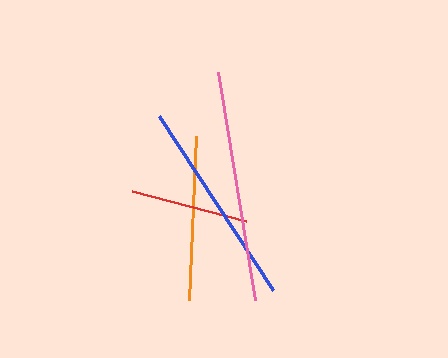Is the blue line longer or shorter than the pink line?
The pink line is longer than the blue line.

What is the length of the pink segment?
The pink segment is approximately 231 pixels long.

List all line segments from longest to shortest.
From longest to shortest: pink, blue, orange, red.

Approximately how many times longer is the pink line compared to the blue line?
The pink line is approximately 1.1 times the length of the blue line.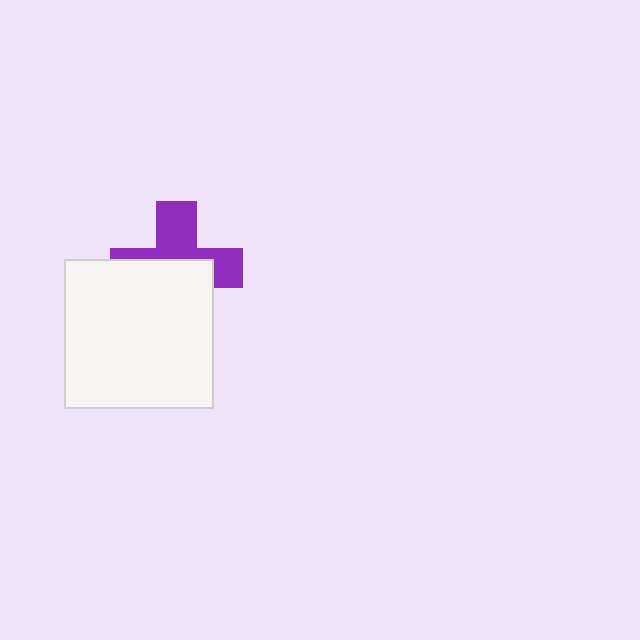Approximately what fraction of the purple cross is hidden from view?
Roughly 53% of the purple cross is hidden behind the white square.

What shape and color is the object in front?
The object in front is a white square.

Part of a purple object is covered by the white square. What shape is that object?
It is a cross.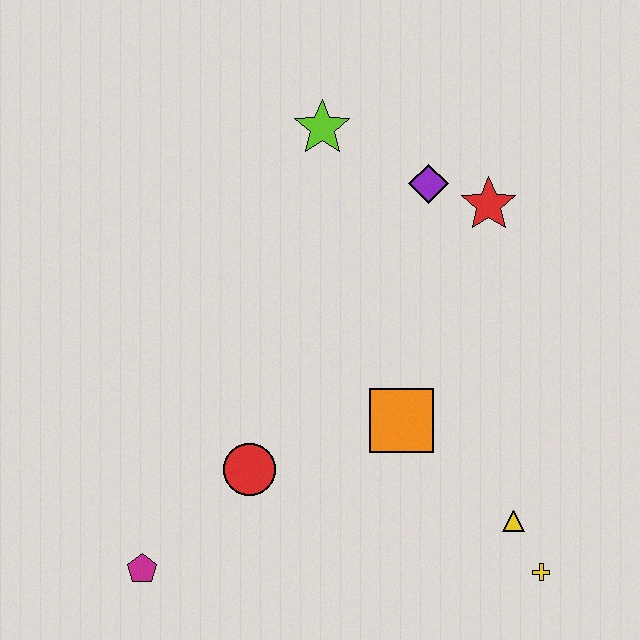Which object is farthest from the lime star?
The yellow cross is farthest from the lime star.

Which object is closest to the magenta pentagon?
The red circle is closest to the magenta pentagon.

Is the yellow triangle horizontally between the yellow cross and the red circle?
Yes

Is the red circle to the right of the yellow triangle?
No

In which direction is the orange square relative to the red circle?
The orange square is to the right of the red circle.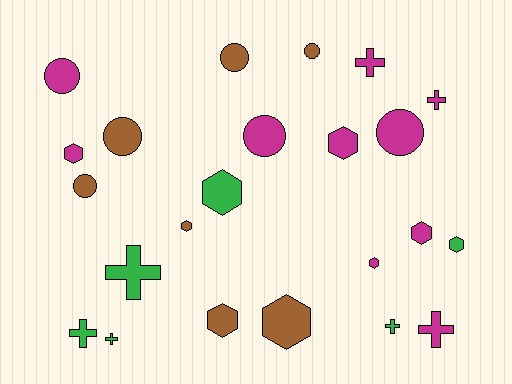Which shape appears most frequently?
Hexagon, with 9 objects.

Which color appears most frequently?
Magenta, with 10 objects.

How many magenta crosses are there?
There are 3 magenta crosses.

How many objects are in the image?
There are 23 objects.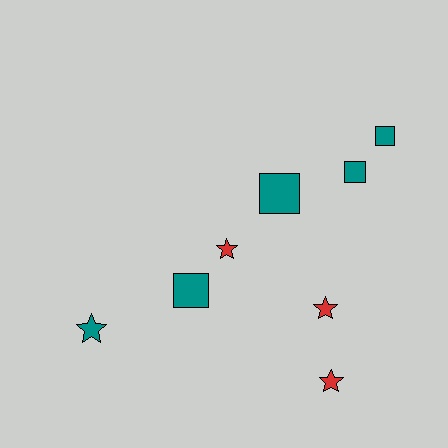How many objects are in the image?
There are 8 objects.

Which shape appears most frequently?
Square, with 4 objects.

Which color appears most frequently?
Teal, with 5 objects.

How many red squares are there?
There are no red squares.